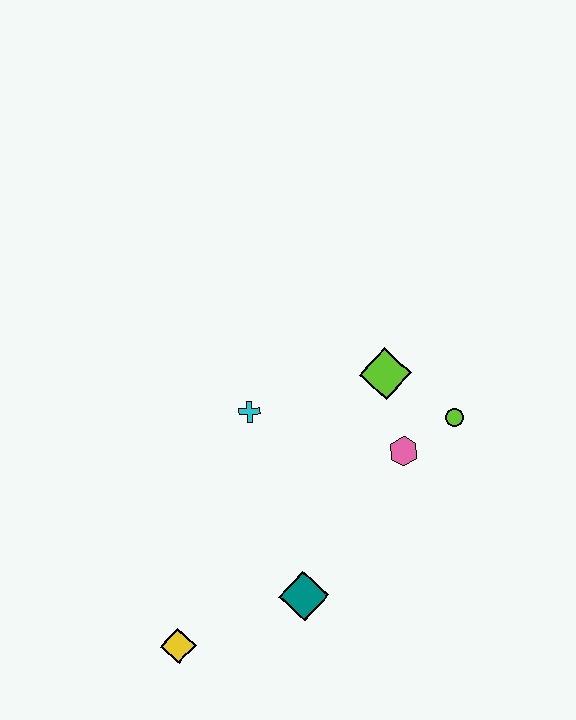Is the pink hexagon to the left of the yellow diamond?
No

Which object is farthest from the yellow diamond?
The lime circle is farthest from the yellow diamond.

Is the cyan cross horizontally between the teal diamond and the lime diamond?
No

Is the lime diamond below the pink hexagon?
No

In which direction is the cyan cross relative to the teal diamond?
The cyan cross is above the teal diamond.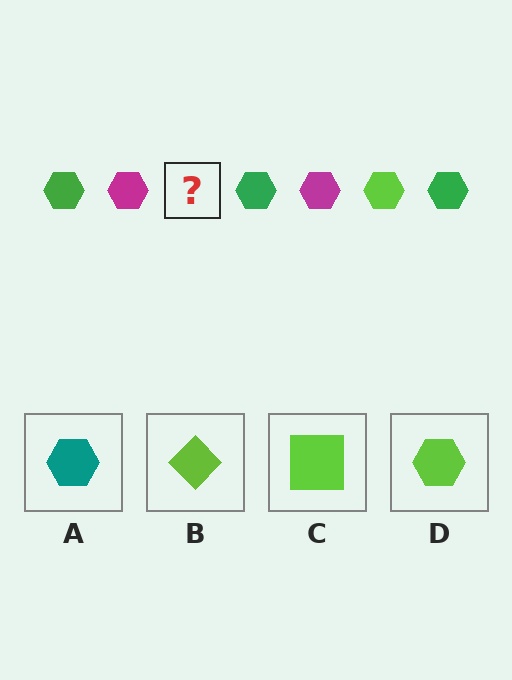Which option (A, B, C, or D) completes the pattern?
D.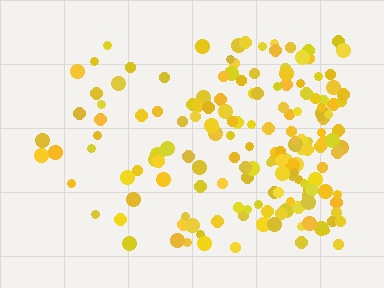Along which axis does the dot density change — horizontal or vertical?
Horizontal.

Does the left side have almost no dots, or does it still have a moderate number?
Still a moderate number, just noticeably fewer than the right.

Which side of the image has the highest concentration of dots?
The right.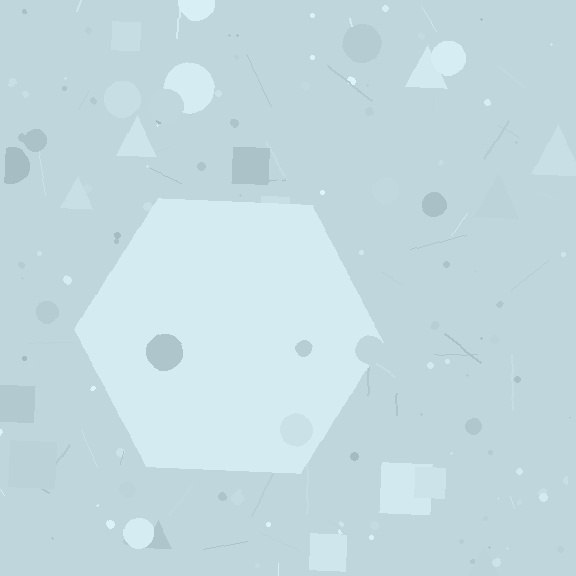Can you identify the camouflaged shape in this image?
The camouflaged shape is a hexagon.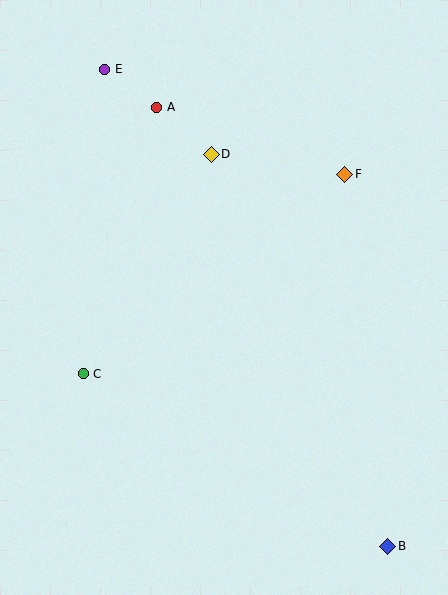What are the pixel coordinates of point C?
Point C is at (83, 374).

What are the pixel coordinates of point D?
Point D is at (211, 154).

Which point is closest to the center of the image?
Point D at (211, 154) is closest to the center.